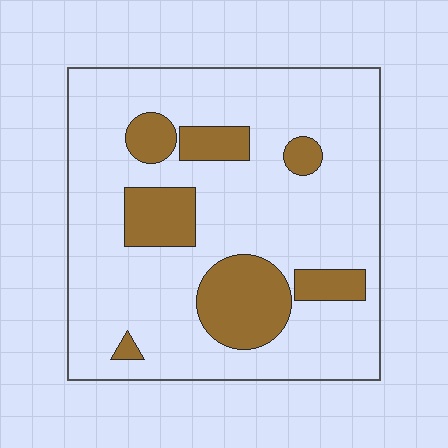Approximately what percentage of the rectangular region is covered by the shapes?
Approximately 20%.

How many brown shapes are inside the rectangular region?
7.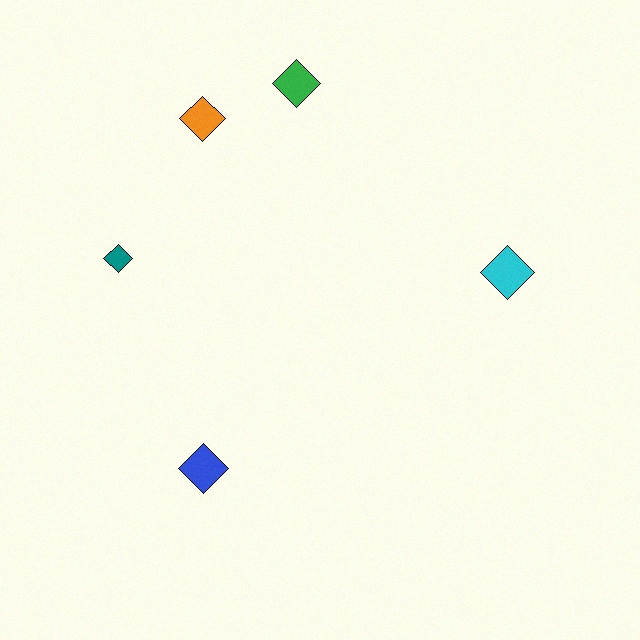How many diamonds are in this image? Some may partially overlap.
There are 5 diamonds.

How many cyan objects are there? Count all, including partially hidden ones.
There is 1 cyan object.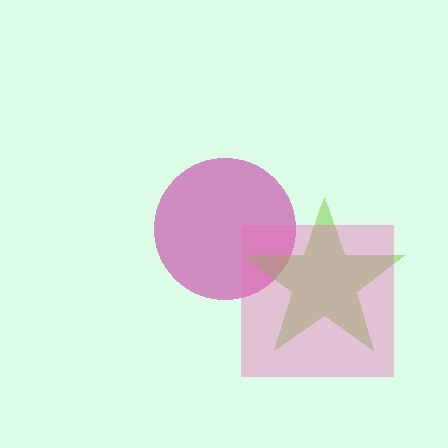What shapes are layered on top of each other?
The layered shapes are: a magenta circle, a lime star, a pink square.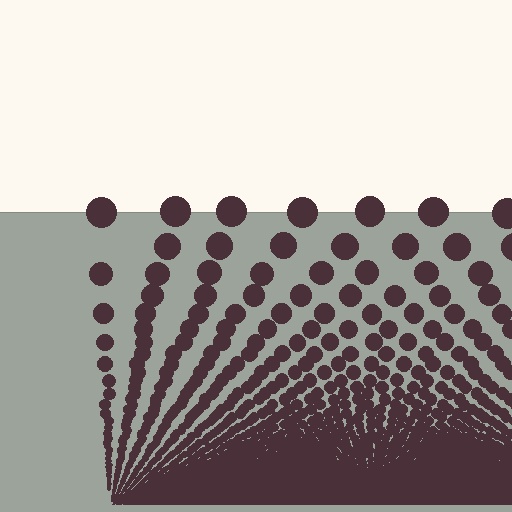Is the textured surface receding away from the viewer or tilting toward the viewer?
The surface appears to tilt toward the viewer. Texture elements get larger and sparser toward the top.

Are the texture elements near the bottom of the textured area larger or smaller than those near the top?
Smaller. The gradient is inverted — elements near the bottom are smaller and denser.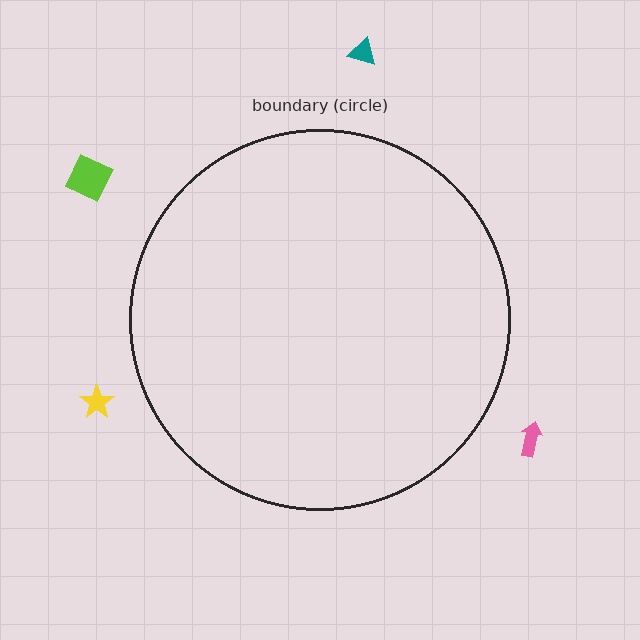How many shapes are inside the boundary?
0 inside, 4 outside.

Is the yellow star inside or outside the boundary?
Outside.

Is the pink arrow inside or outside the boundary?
Outside.